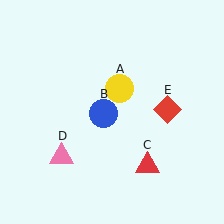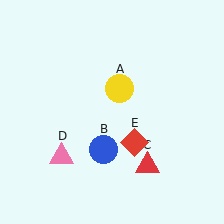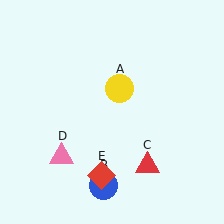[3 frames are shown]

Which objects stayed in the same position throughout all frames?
Yellow circle (object A) and red triangle (object C) and pink triangle (object D) remained stationary.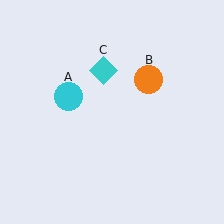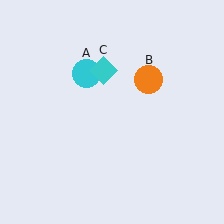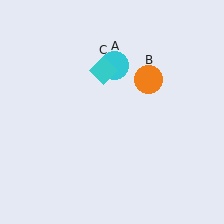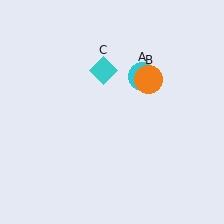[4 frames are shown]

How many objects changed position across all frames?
1 object changed position: cyan circle (object A).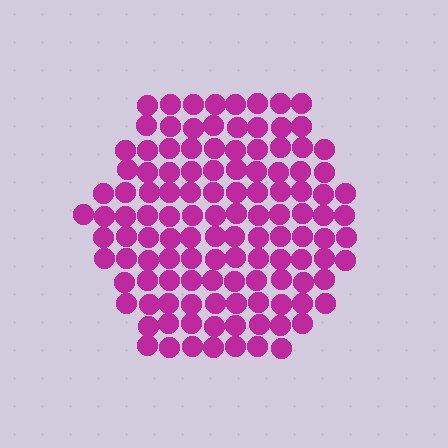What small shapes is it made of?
It is made of small circles.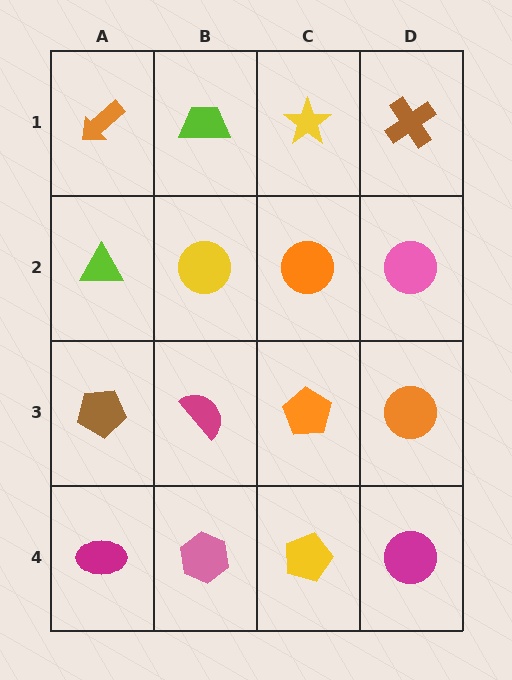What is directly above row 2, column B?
A lime trapezoid.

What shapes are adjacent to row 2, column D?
A brown cross (row 1, column D), an orange circle (row 3, column D), an orange circle (row 2, column C).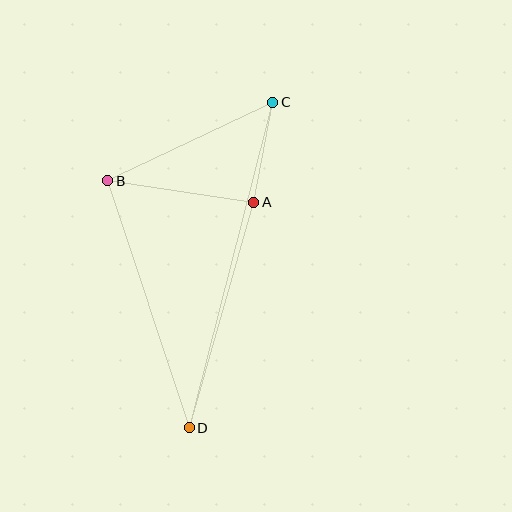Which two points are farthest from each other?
Points C and D are farthest from each other.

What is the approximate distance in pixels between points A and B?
The distance between A and B is approximately 147 pixels.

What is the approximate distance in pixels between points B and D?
The distance between B and D is approximately 260 pixels.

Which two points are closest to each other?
Points A and C are closest to each other.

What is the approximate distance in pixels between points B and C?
The distance between B and C is approximately 183 pixels.